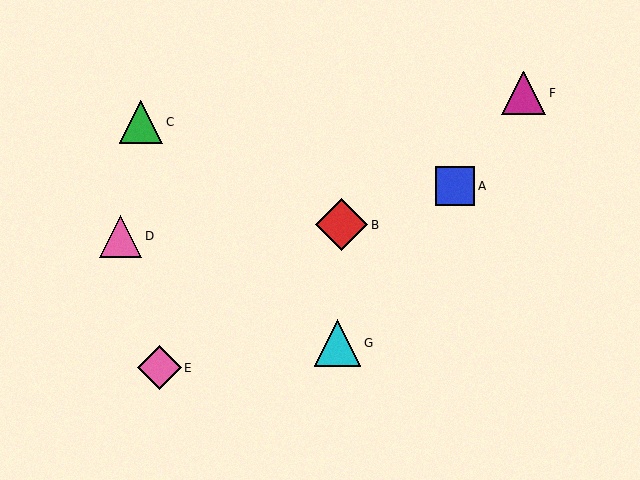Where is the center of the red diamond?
The center of the red diamond is at (342, 225).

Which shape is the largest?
The red diamond (labeled B) is the largest.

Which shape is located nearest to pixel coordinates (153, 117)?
The green triangle (labeled C) at (141, 122) is nearest to that location.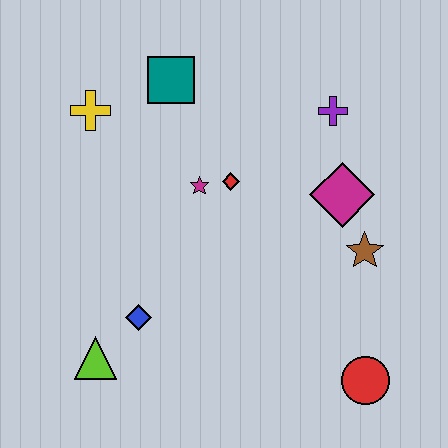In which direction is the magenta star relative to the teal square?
The magenta star is below the teal square.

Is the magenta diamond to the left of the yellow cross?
No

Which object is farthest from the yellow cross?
The red circle is farthest from the yellow cross.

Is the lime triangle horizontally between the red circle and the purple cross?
No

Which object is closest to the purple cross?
The magenta diamond is closest to the purple cross.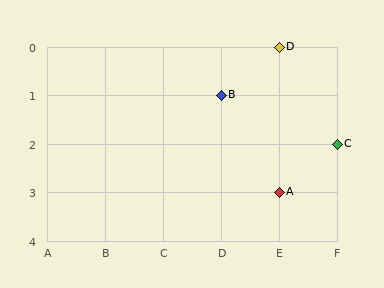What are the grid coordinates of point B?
Point B is at grid coordinates (D, 1).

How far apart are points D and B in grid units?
Points D and B are 1 column and 1 row apart (about 1.4 grid units diagonally).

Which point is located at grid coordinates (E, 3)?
Point A is at (E, 3).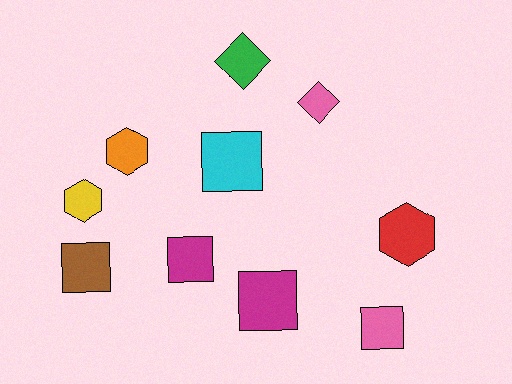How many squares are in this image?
There are 5 squares.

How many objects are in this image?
There are 10 objects.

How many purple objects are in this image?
There are no purple objects.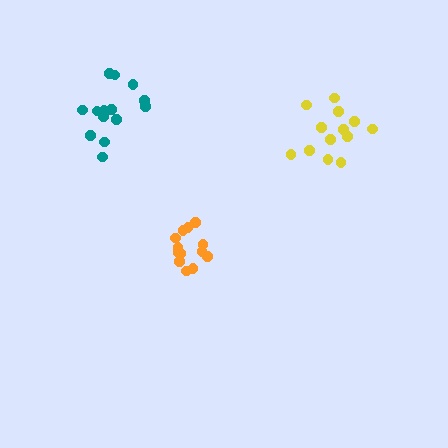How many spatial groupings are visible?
There are 3 spatial groupings.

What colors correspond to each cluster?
The clusters are colored: teal, orange, yellow.